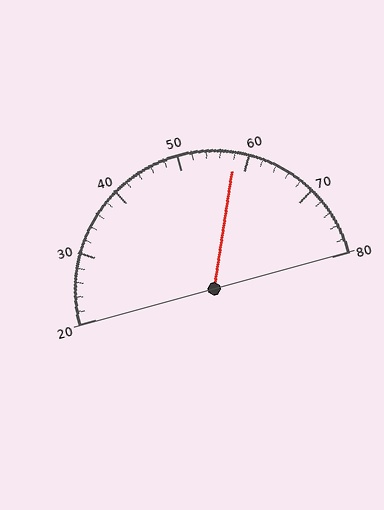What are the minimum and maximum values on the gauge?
The gauge ranges from 20 to 80.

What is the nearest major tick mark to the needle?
The nearest major tick mark is 60.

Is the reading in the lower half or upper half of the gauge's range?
The reading is in the upper half of the range (20 to 80).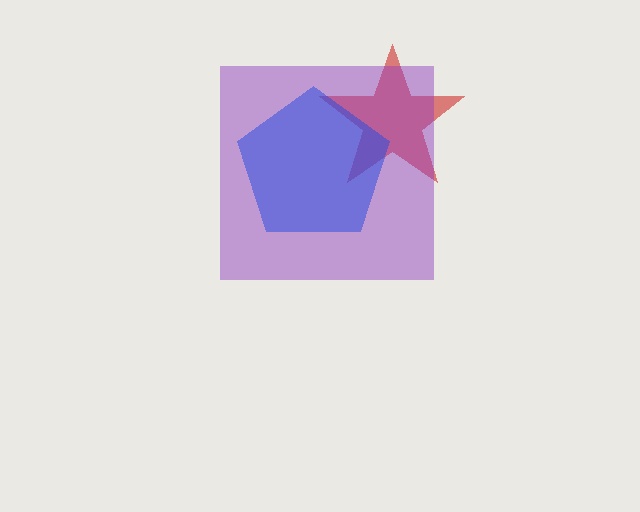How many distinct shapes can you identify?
There are 3 distinct shapes: a red star, a purple square, a blue pentagon.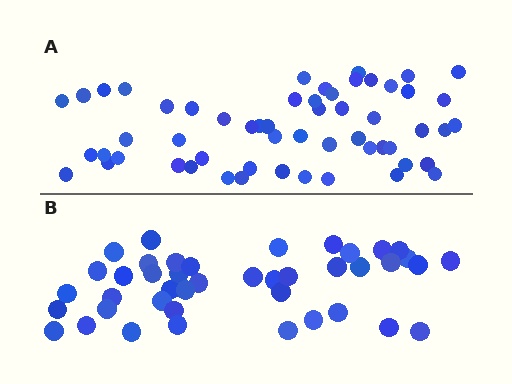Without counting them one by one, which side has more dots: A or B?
Region A (the top region) has more dots.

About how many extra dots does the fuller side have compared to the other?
Region A has approximately 15 more dots than region B.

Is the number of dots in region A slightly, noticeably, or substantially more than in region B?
Region A has noticeably more, but not dramatically so. The ratio is roughly 1.3 to 1.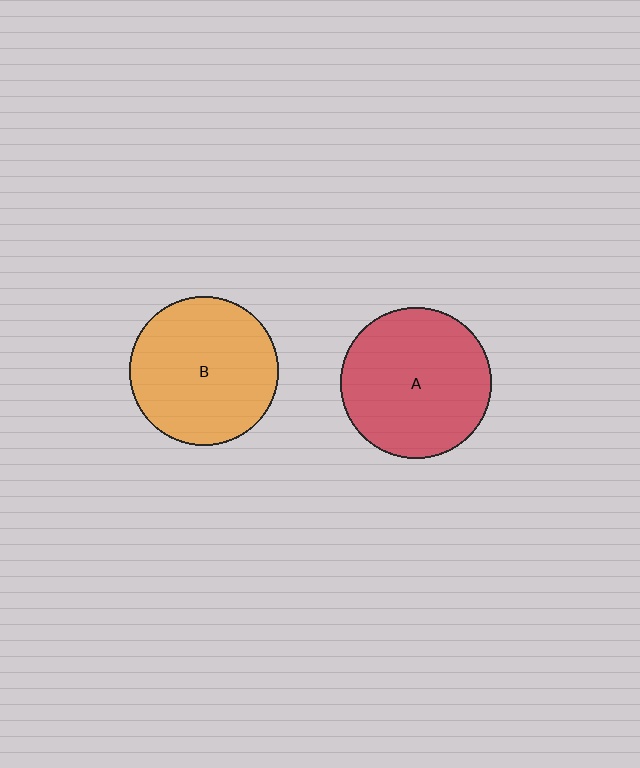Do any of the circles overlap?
No, none of the circles overlap.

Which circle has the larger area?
Circle A (red).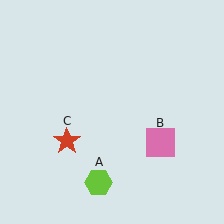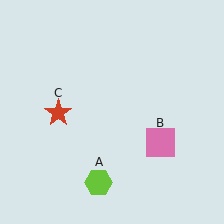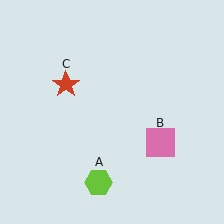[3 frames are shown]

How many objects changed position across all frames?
1 object changed position: red star (object C).